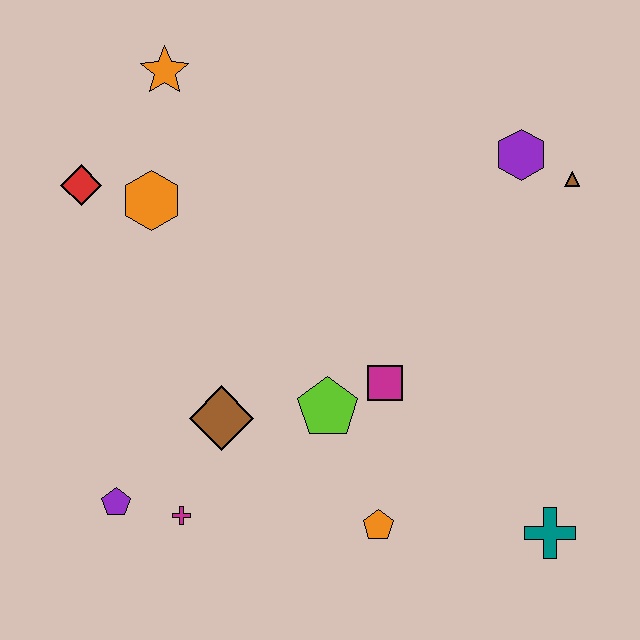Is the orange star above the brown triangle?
Yes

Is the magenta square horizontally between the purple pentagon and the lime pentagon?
No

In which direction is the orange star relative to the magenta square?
The orange star is above the magenta square.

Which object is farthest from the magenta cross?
The brown triangle is farthest from the magenta cross.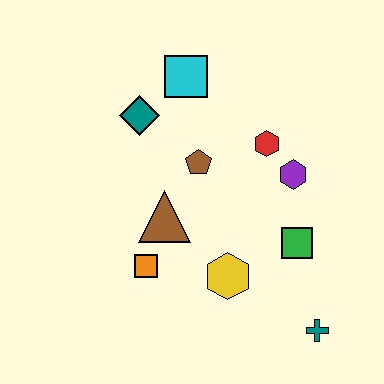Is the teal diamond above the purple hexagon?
Yes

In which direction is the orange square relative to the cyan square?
The orange square is below the cyan square.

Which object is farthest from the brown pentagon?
The teal cross is farthest from the brown pentagon.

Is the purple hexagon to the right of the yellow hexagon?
Yes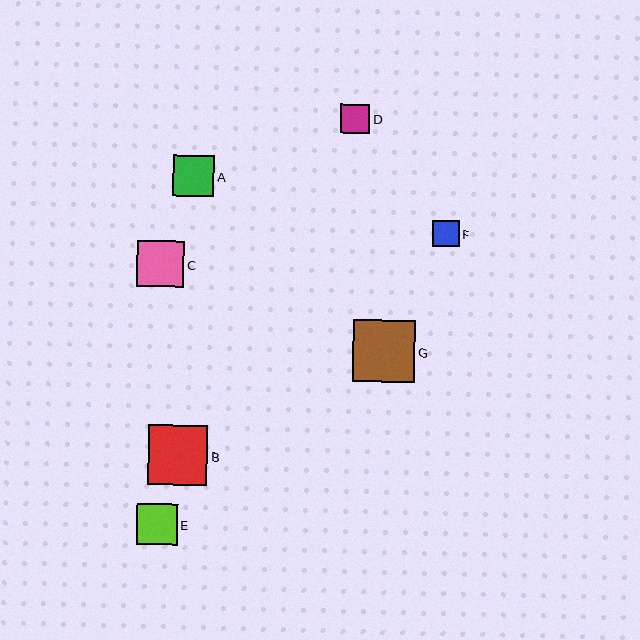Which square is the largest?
Square G is the largest with a size of approximately 62 pixels.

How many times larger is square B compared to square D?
Square B is approximately 2.0 times the size of square D.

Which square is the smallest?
Square F is the smallest with a size of approximately 26 pixels.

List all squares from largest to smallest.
From largest to smallest: G, B, C, A, E, D, F.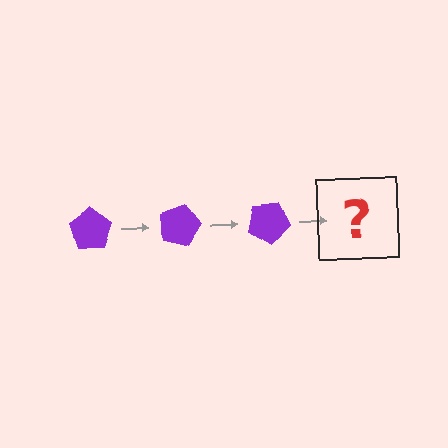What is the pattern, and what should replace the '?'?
The pattern is that the pentagon rotates 15 degrees each step. The '?' should be a purple pentagon rotated 45 degrees.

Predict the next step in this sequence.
The next step is a purple pentagon rotated 45 degrees.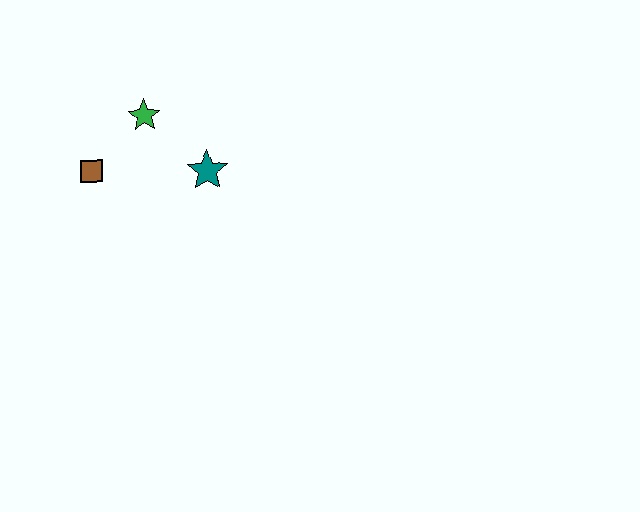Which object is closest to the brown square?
The green star is closest to the brown square.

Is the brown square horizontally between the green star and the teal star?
No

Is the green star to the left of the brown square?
No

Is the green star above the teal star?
Yes